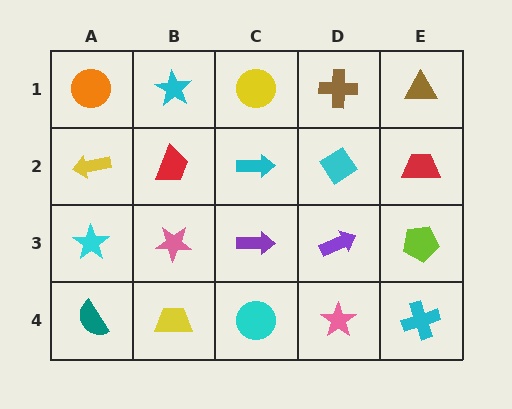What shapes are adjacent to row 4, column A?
A cyan star (row 3, column A), a yellow trapezoid (row 4, column B).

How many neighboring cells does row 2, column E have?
3.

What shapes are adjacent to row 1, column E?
A red trapezoid (row 2, column E), a brown cross (row 1, column D).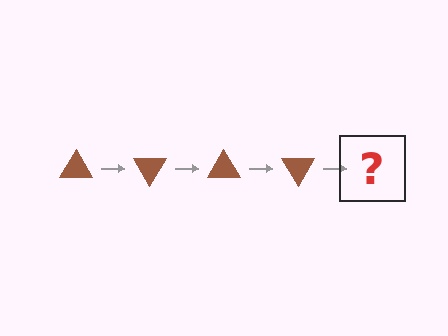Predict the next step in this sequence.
The next step is a brown triangle rotated 240 degrees.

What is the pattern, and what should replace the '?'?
The pattern is that the triangle rotates 60 degrees each step. The '?' should be a brown triangle rotated 240 degrees.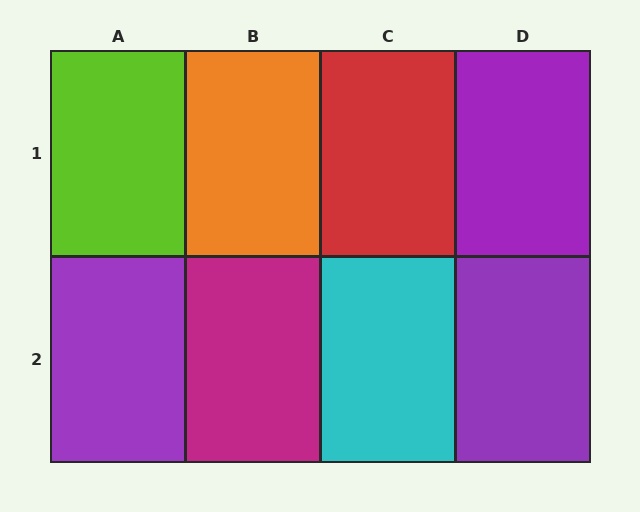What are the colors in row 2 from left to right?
Purple, magenta, cyan, purple.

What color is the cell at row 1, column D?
Purple.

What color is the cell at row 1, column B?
Orange.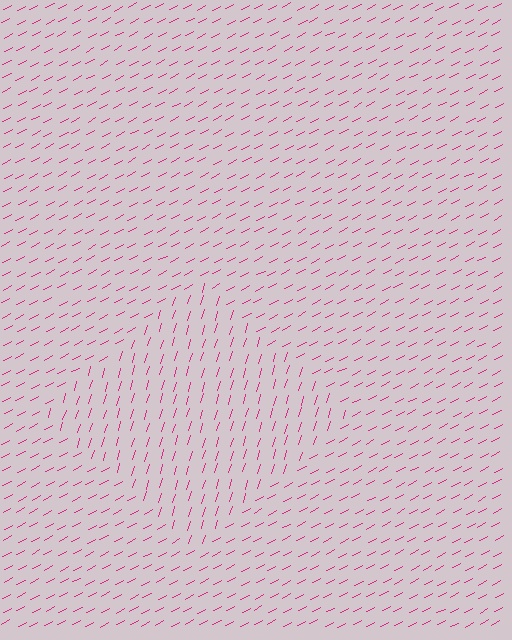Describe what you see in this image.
The image is filled with small magenta line segments. A diamond region in the image has lines oriented differently from the surrounding lines, creating a visible texture boundary.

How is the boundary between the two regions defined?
The boundary is defined purely by a change in line orientation (approximately 45 degrees difference). All lines are the same color and thickness.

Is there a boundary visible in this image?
Yes, there is a texture boundary formed by a change in line orientation.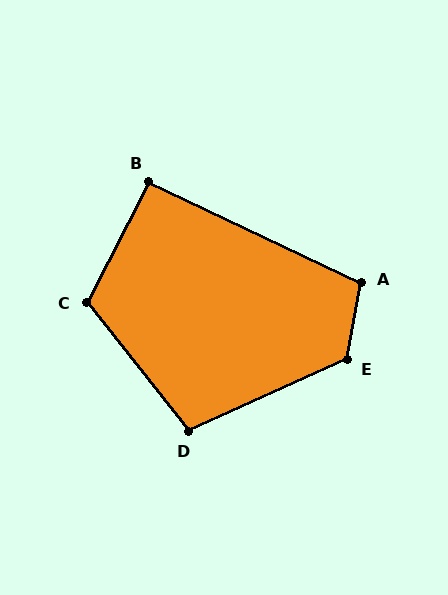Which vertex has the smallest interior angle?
B, at approximately 92 degrees.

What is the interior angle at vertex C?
Approximately 114 degrees (obtuse).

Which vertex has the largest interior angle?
E, at approximately 124 degrees.